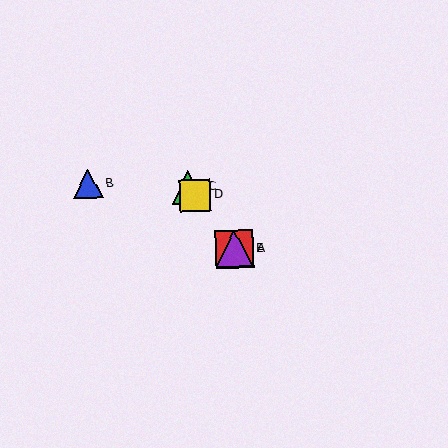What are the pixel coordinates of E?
Object E is at (234, 249).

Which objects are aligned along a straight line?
Objects A, C, D, E are aligned along a straight line.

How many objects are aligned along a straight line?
4 objects (A, C, D, E) are aligned along a straight line.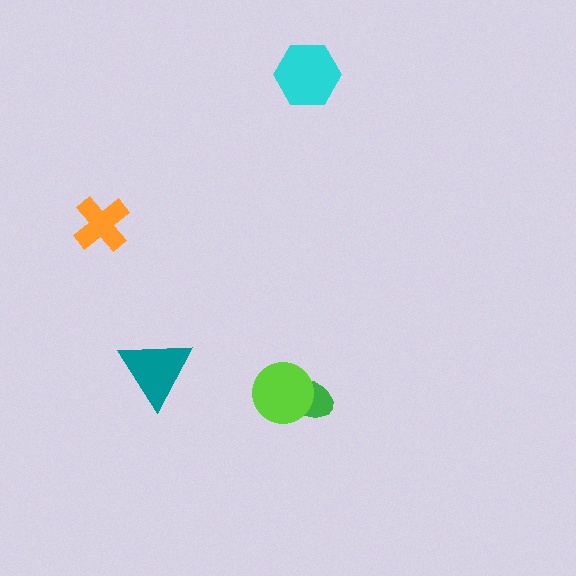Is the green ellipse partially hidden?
Yes, it is partially covered by another shape.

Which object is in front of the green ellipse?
The lime circle is in front of the green ellipse.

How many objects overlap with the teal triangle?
0 objects overlap with the teal triangle.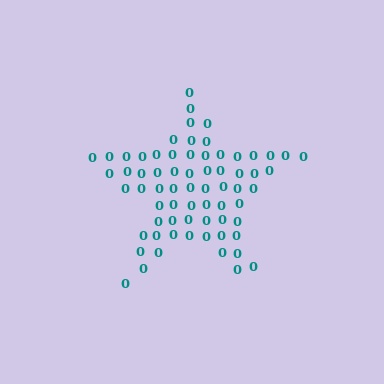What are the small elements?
The small elements are digit 0's.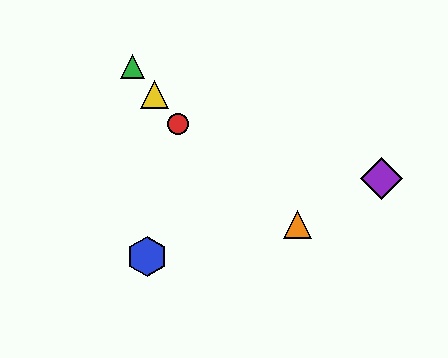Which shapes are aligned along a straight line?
The red circle, the green triangle, the yellow triangle are aligned along a straight line.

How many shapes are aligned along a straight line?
3 shapes (the red circle, the green triangle, the yellow triangle) are aligned along a straight line.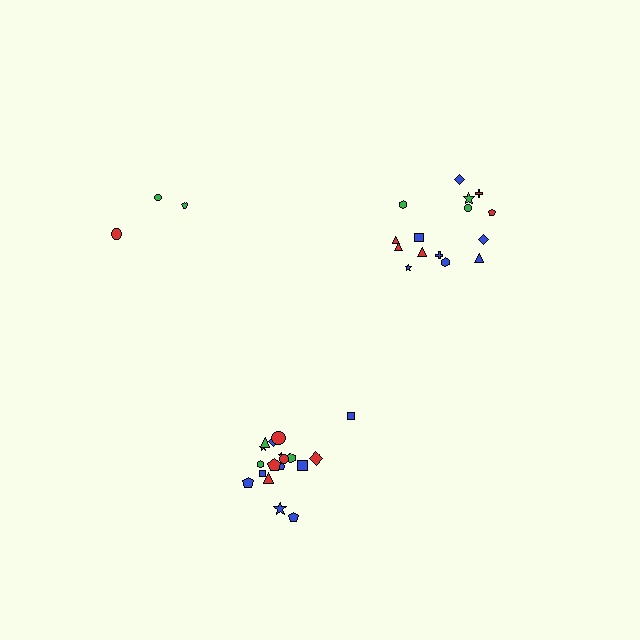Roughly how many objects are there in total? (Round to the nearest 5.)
Roughly 35 objects in total.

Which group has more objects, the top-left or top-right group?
The top-right group.